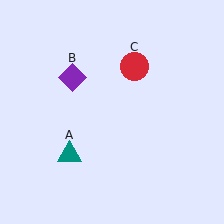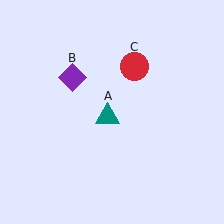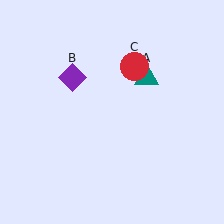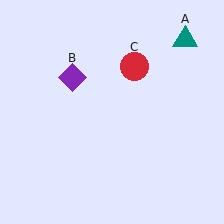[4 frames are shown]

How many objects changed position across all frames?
1 object changed position: teal triangle (object A).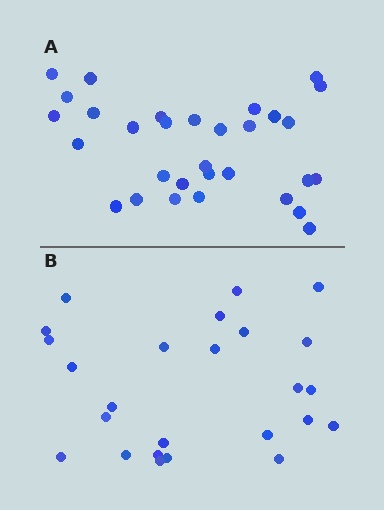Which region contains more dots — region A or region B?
Region A (the top region) has more dots.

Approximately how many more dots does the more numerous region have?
Region A has about 6 more dots than region B.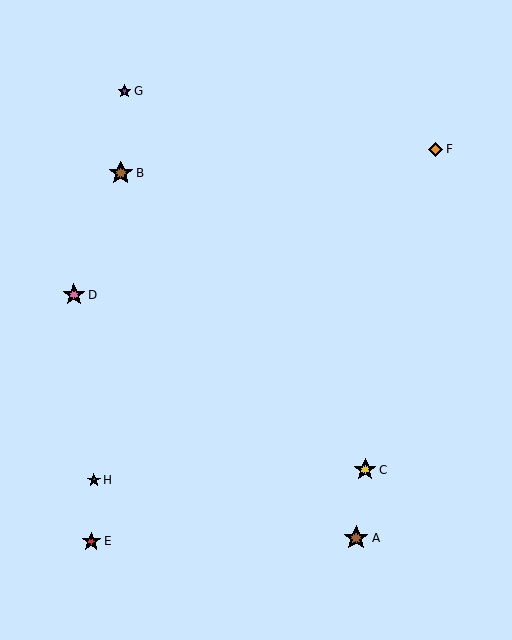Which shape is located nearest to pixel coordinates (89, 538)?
The red star (labeled E) at (91, 542) is nearest to that location.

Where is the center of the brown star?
The center of the brown star is at (356, 538).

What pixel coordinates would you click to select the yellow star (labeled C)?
Click at (365, 470) to select the yellow star C.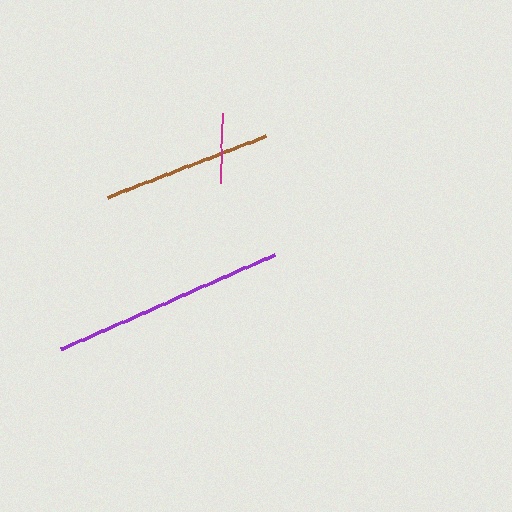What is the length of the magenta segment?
The magenta segment is approximately 70 pixels long.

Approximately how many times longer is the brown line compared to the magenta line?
The brown line is approximately 2.4 times the length of the magenta line.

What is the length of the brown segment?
The brown segment is approximately 170 pixels long.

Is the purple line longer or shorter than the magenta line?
The purple line is longer than the magenta line.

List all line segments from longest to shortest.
From longest to shortest: purple, brown, magenta.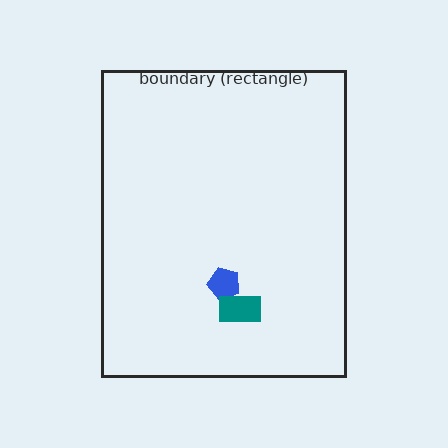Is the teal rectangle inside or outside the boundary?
Inside.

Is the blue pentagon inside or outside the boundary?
Inside.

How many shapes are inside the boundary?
2 inside, 0 outside.